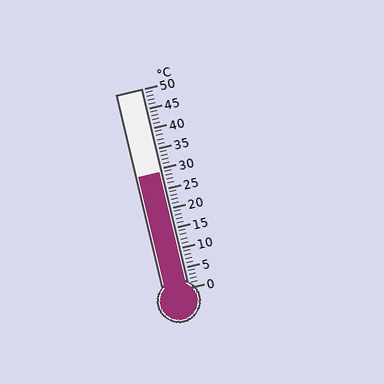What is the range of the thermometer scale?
The thermometer scale ranges from 0°C to 50°C.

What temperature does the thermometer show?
The thermometer shows approximately 29°C.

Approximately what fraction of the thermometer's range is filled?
The thermometer is filled to approximately 60% of its range.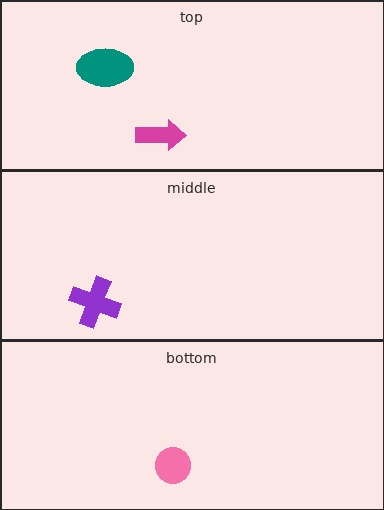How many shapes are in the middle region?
1.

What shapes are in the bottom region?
The pink circle.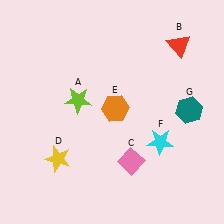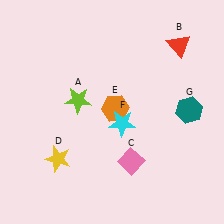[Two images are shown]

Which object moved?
The cyan star (F) moved left.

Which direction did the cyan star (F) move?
The cyan star (F) moved left.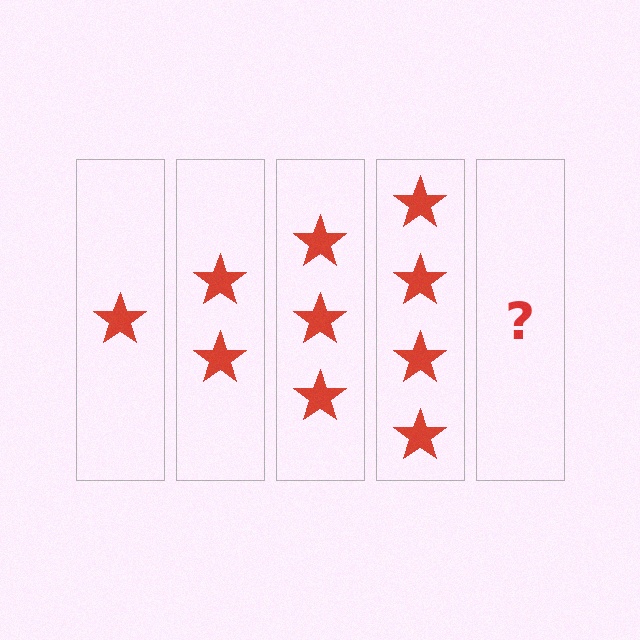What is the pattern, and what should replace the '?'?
The pattern is that each step adds one more star. The '?' should be 5 stars.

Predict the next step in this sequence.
The next step is 5 stars.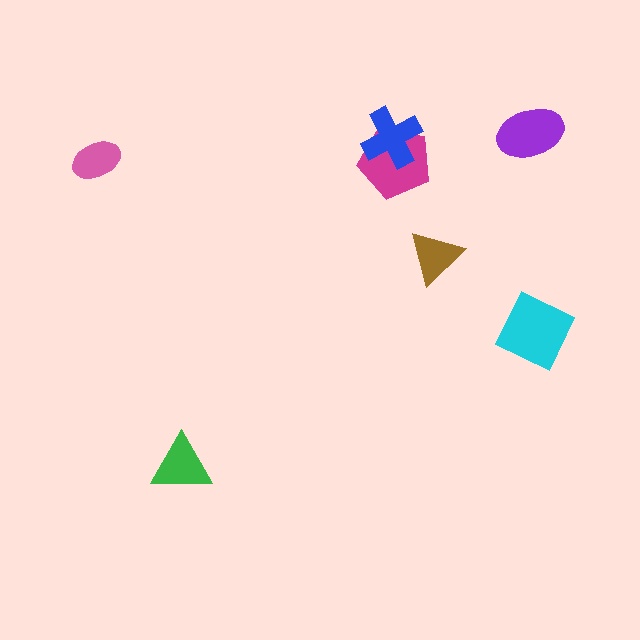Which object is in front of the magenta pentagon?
The blue cross is in front of the magenta pentagon.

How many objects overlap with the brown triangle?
0 objects overlap with the brown triangle.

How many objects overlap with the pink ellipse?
0 objects overlap with the pink ellipse.